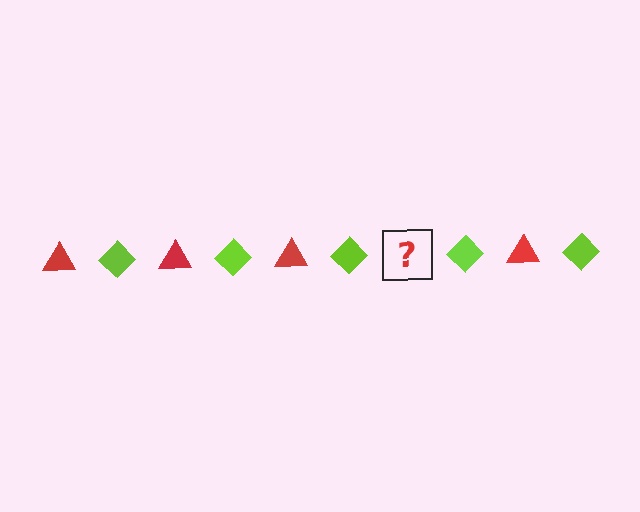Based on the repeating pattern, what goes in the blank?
The blank should be a red triangle.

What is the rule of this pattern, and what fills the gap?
The rule is that the pattern alternates between red triangle and lime diamond. The gap should be filled with a red triangle.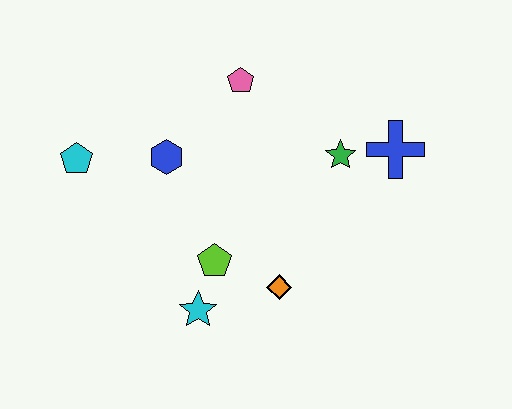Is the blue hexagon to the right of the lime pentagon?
No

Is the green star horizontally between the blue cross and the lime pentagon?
Yes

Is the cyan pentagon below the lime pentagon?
No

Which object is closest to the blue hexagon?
The cyan pentagon is closest to the blue hexagon.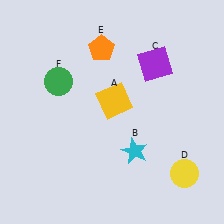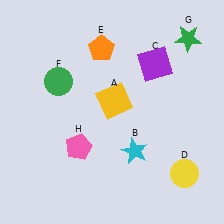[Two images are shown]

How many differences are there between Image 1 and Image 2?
There are 2 differences between the two images.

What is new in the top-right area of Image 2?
A green star (G) was added in the top-right area of Image 2.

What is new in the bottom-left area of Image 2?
A pink pentagon (H) was added in the bottom-left area of Image 2.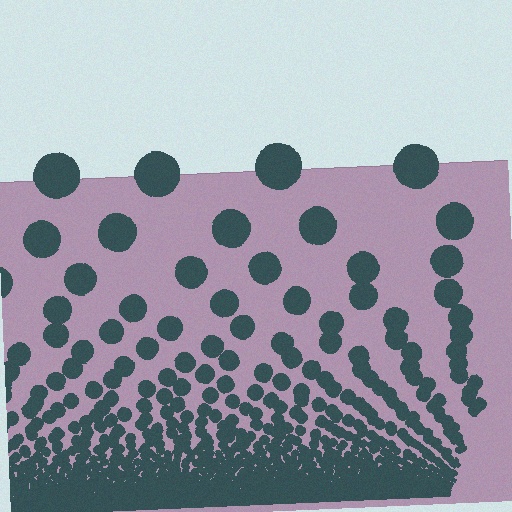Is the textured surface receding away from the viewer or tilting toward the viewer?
The surface appears to tilt toward the viewer. Texture elements get larger and sparser toward the top.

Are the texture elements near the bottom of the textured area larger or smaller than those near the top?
Smaller. The gradient is inverted — elements near the bottom are smaller and denser.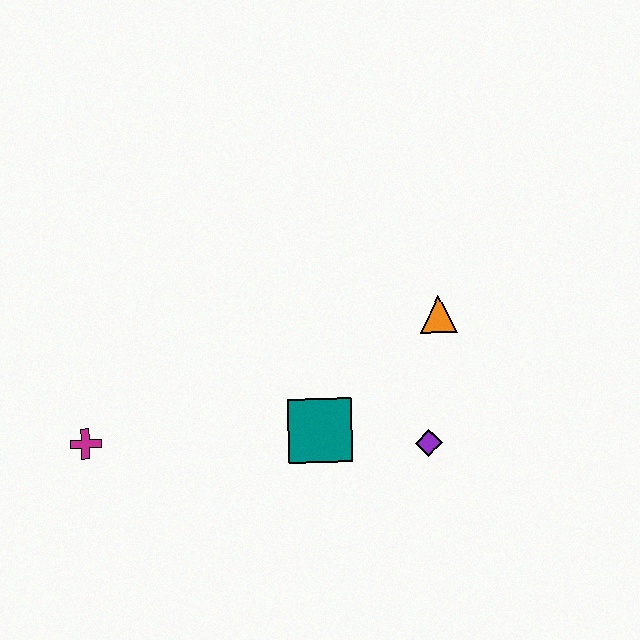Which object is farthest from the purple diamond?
The magenta cross is farthest from the purple diamond.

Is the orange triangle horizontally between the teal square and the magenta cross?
No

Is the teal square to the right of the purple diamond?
No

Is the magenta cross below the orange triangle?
Yes